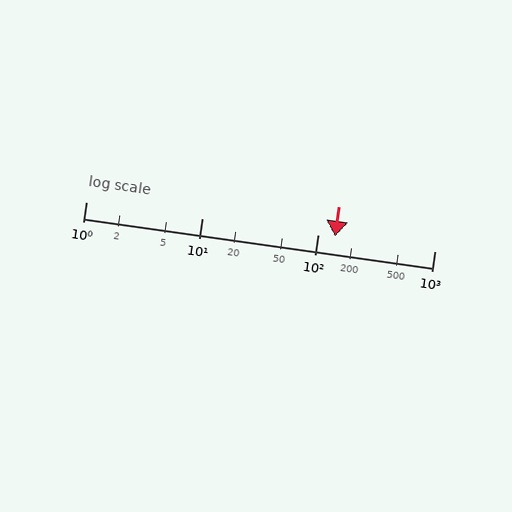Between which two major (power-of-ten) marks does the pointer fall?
The pointer is between 100 and 1000.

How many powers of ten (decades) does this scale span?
The scale spans 3 decades, from 1 to 1000.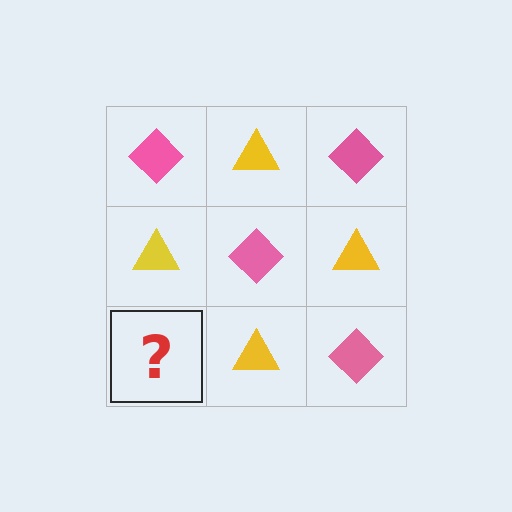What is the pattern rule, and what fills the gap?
The rule is that it alternates pink diamond and yellow triangle in a checkerboard pattern. The gap should be filled with a pink diamond.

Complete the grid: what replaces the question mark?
The question mark should be replaced with a pink diamond.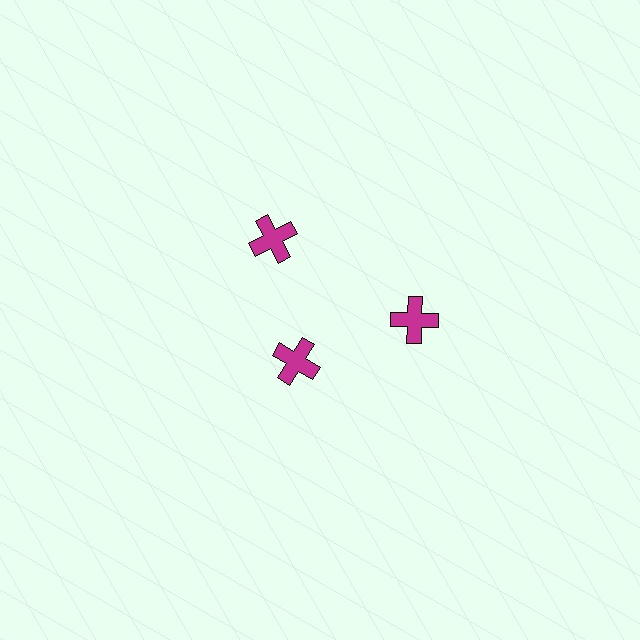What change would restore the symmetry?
The symmetry would be restored by moving it outward, back onto the ring so that all 3 crosses sit at equal angles and equal distance from the center.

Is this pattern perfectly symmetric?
No. The 3 magenta crosses are arranged in a ring, but one element near the 7 o'clock position is pulled inward toward the center, breaking the 3-fold rotational symmetry.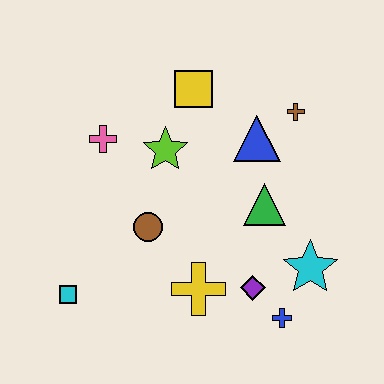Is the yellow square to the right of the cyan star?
No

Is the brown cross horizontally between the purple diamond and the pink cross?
No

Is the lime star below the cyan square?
No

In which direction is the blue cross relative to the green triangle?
The blue cross is below the green triangle.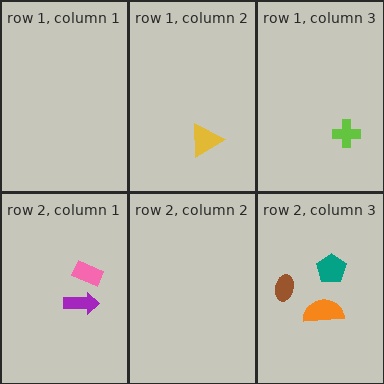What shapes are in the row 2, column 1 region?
The pink rectangle, the purple arrow.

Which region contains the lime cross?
The row 1, column 3 region.